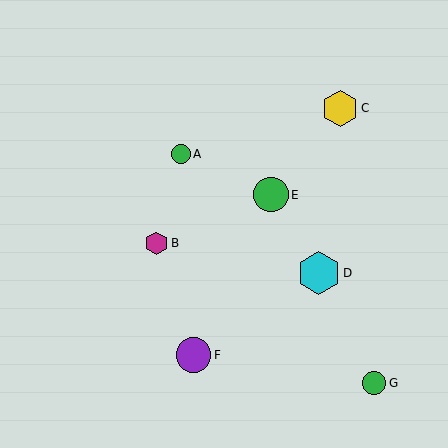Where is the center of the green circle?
The center of the green circle is at (271, 195).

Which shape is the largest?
The cyan hexagon (labeled D) is the largest.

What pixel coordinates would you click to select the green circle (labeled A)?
Click at (181, 154) to select the green circle A.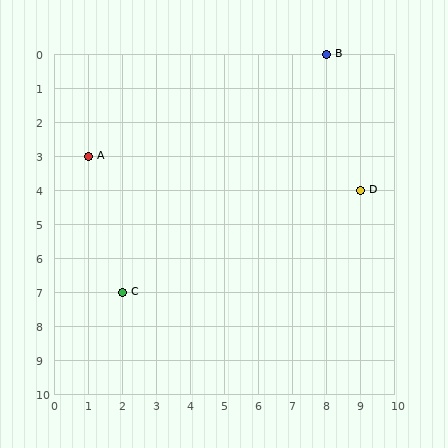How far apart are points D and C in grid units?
Points D and C are 7 columns and 3 rows apart (about 7.6 grid units diagonally).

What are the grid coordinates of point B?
Point B is at grid coordinates (8, 0).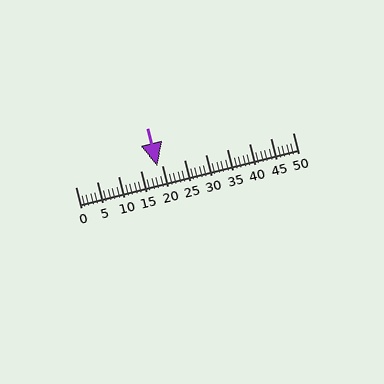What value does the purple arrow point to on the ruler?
The purple arrow points to approximately 19.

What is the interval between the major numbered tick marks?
The major tick marks are spaced 5 units apart.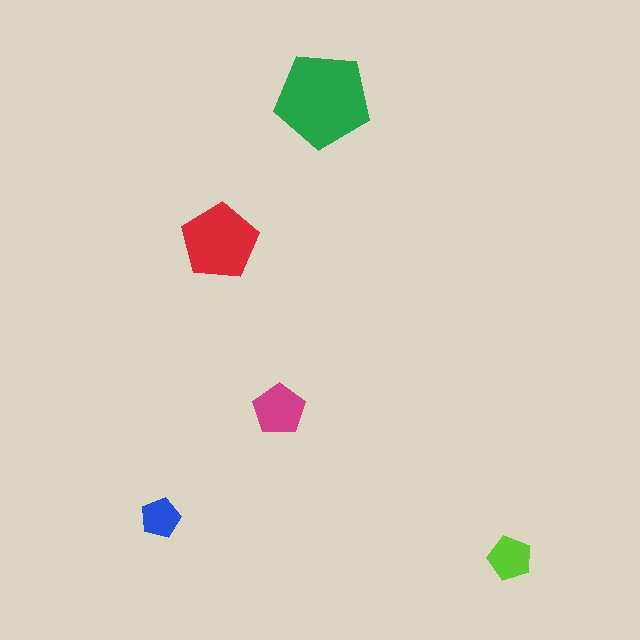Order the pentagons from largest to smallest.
the green one, the red one, the magenta one, the lime one, the blue one.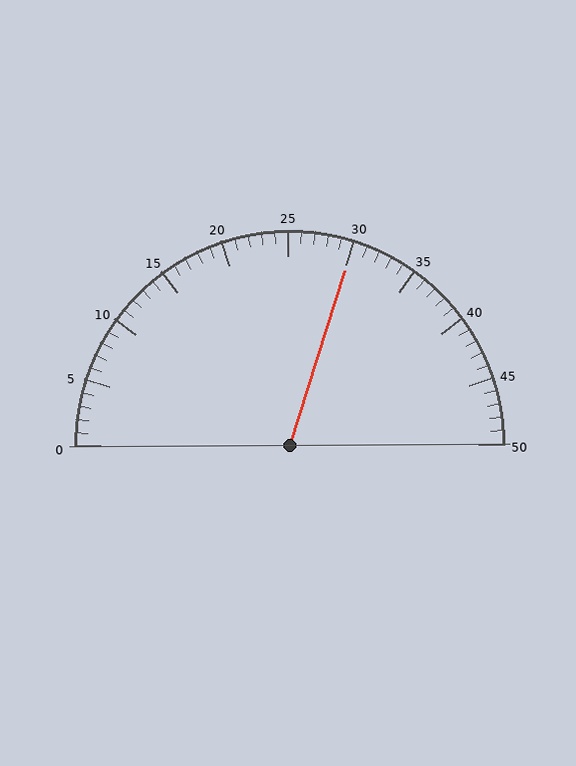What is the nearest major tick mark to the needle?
The nearest major tick mark is 30.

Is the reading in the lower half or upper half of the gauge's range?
The reading is in the upper half of the range (0 to 50).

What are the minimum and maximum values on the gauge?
The gauge ranges from 0 to 50.